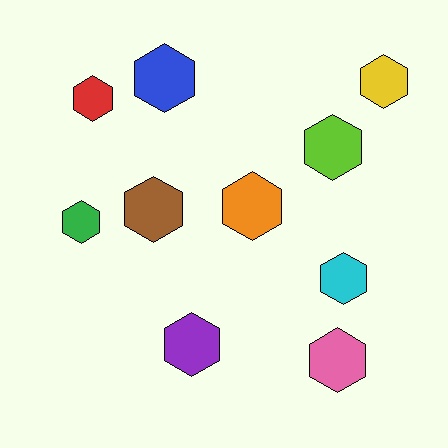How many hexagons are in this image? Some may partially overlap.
There are 10 hexagons.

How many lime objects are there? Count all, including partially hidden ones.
There is 1 lime object.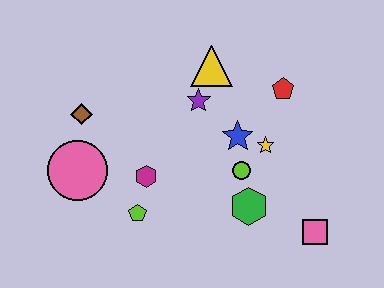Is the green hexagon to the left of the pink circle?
No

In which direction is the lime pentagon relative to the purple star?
The lime pentagon is below the purple star.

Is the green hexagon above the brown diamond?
No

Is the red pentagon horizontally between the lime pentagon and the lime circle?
No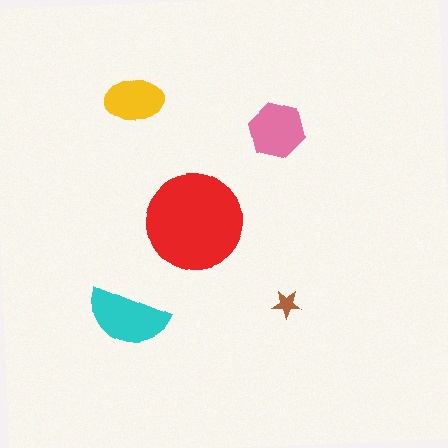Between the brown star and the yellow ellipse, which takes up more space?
The yellow ellipse.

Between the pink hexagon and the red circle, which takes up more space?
The red circle.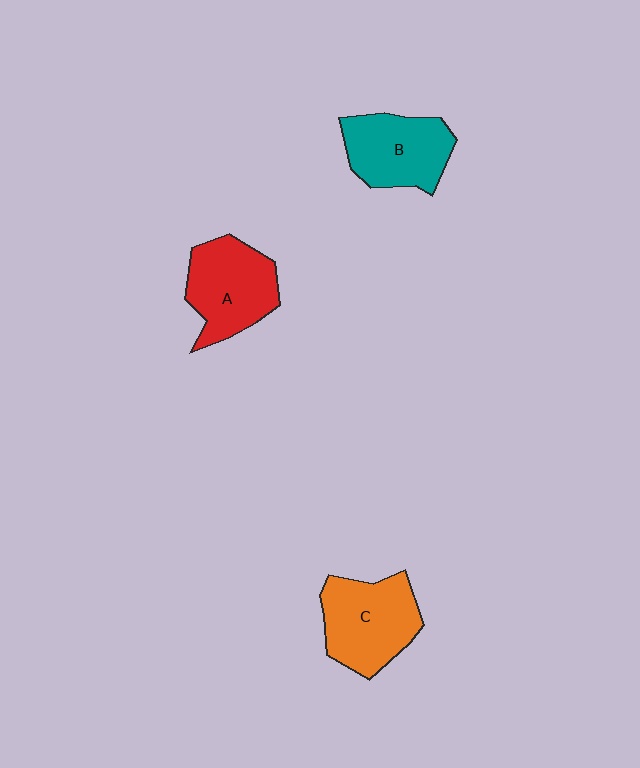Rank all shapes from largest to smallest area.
From largest to smallest: C (orange), A (red), B (teal).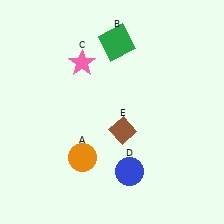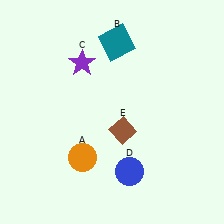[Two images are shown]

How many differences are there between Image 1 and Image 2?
There are 2 differences between the two images.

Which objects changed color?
B changed from green to teal. C changed from pink to purple.